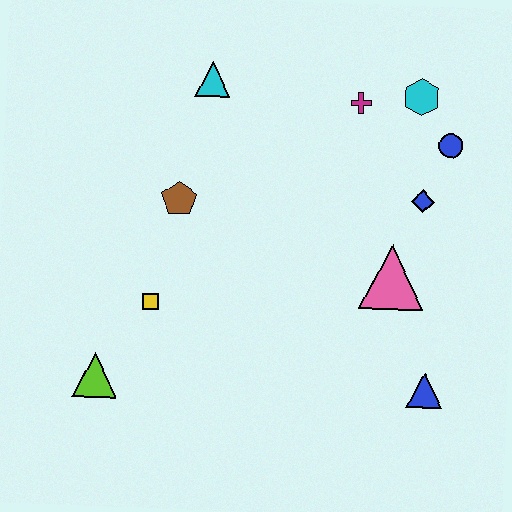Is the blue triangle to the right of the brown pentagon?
Yes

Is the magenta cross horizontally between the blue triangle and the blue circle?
No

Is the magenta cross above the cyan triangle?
No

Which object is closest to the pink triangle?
The blue diamond is closest to the pink triangle.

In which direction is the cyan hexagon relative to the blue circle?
The cyan hexagon is above the blue circle.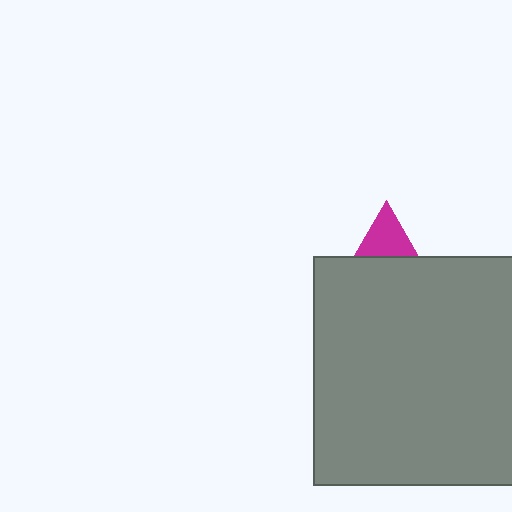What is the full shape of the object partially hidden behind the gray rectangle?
The partially hidden object is a magenta triangle.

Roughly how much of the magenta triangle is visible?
A small part of it is visible (roughly 31%).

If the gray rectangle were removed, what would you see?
You would see the complete magenta triangle.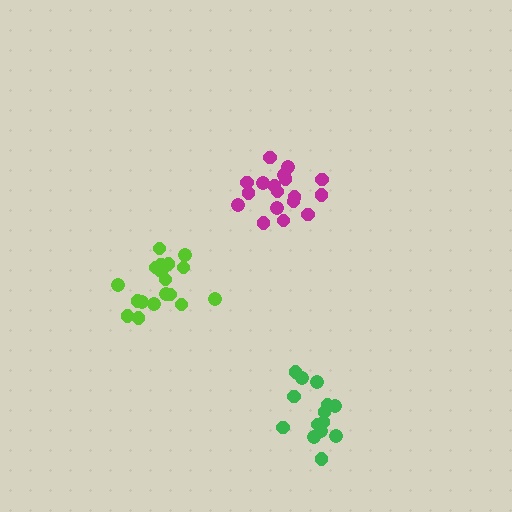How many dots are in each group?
Group 1: 14 dots, Group 2: 19 dots, Group 3: 18 dots (51 total).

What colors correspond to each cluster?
The clusters are colored: green, lime, magenta.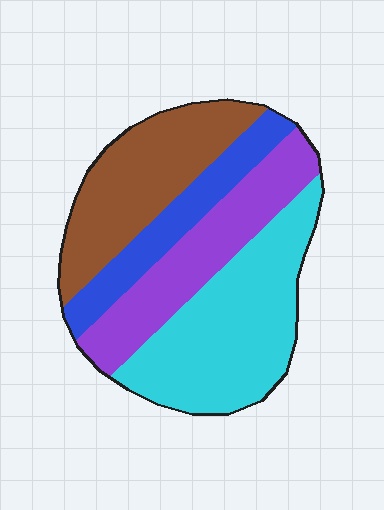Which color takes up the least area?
Blue, at roughly 15%.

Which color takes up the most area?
Cyan, at roughly 35%.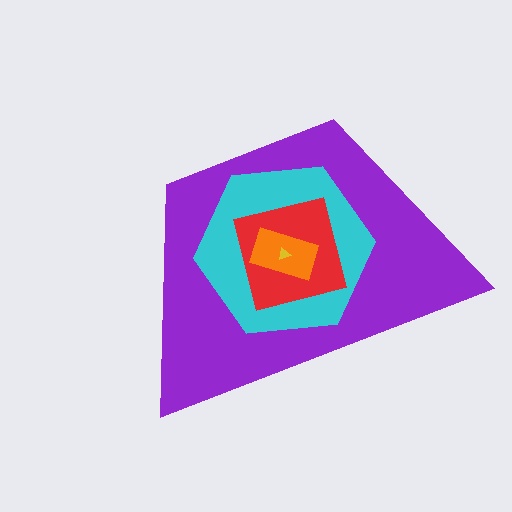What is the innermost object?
The yellow triangle.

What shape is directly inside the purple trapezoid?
The cyan hexagon.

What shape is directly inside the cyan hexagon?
The red square.